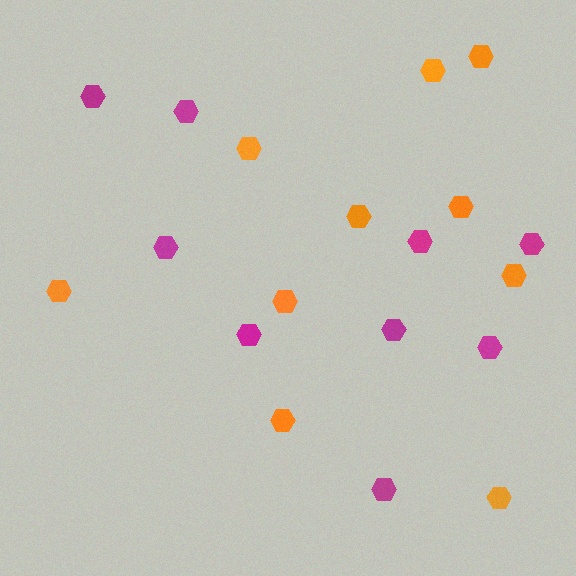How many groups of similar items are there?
There are 2 groups: one group of orange hexagons (10) and one group of magenta hexagons (9).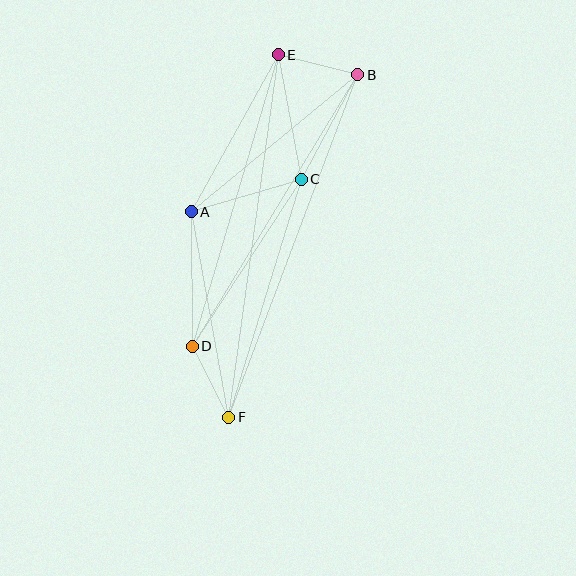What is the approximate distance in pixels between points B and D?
The distance between B and D is approximately 318 pixels.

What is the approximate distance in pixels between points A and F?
The distance between A and F is approximately 209 pixels.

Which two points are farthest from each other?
Points B and F are farthest from each other.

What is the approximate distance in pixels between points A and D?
The distance between A and D is approximately 134 pixels.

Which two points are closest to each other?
Points D and F are closest to each other.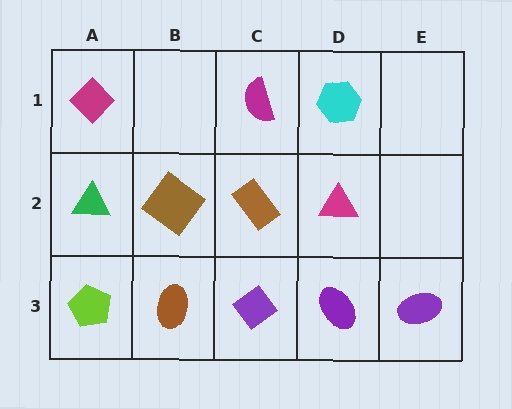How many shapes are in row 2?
4 shapes.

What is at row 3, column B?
A brown ellipse.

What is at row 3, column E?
A purple ellipse.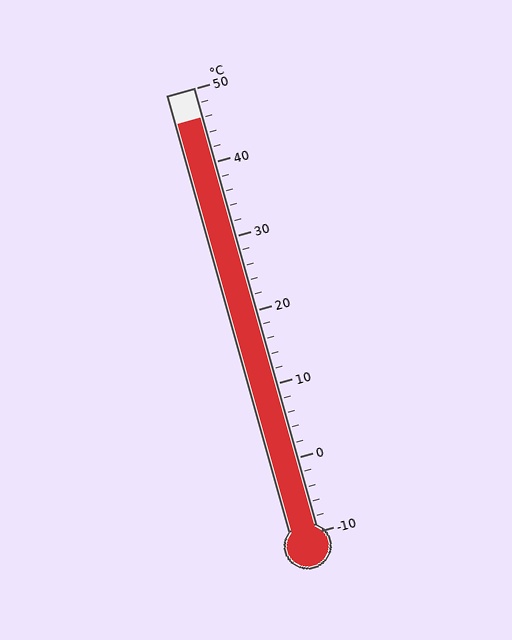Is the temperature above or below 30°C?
The temperature is above 30°C.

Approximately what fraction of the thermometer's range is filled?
The thermometer is filled to approximately 95% of its range.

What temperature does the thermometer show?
The thermometer shows approximately 46°C.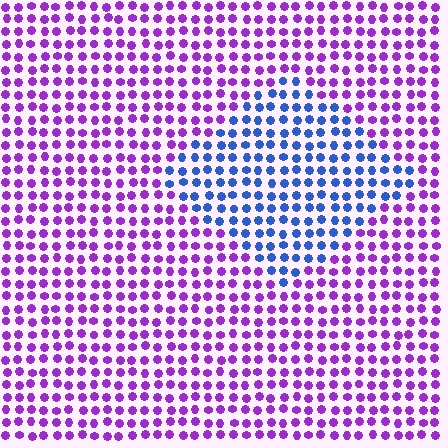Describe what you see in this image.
The image is filled with small purple elements in a uniform arrangement. A diamond-shaped region is visible where the elements are tinted to a slightly different hue, forming a subtle color boundary.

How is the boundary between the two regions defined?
The boundary is defined purely by a slight shift in hue (about 60 degrees). Spacing, size, and orientation are identical on both sides.